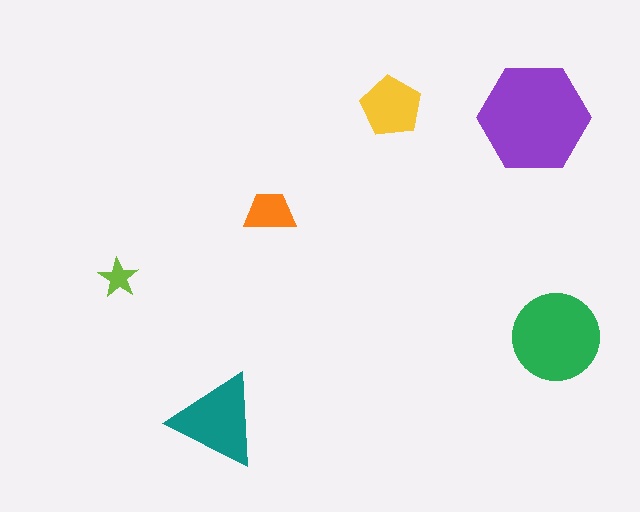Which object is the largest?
The purple hexagon.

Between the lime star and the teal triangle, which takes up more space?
The teal triangle.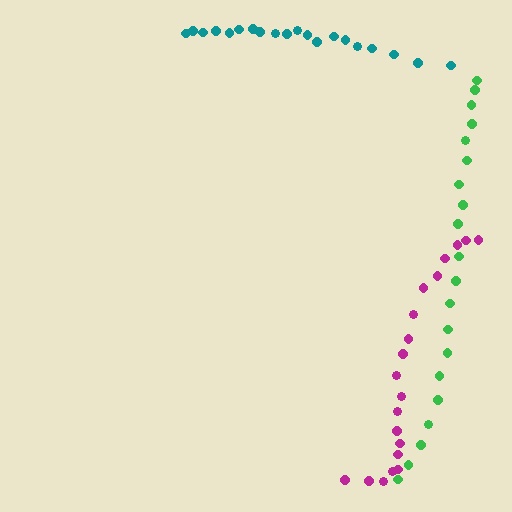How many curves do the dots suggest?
There are 3 distinct paths.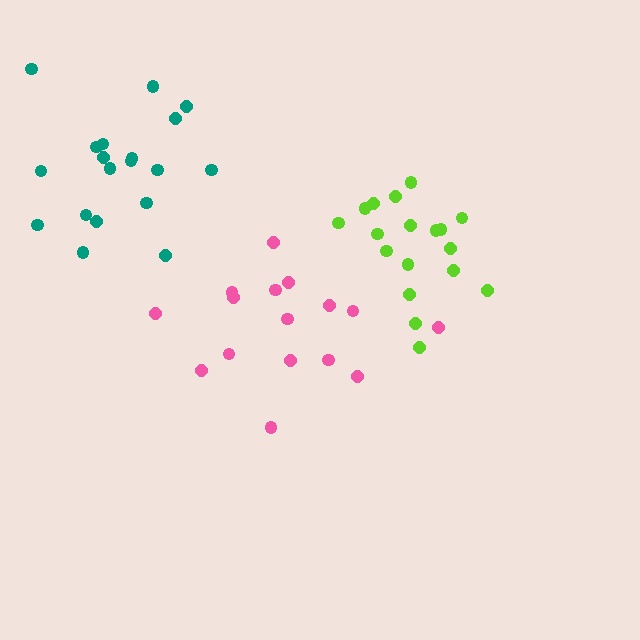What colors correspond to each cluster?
The clusters are colored: teal, lime, pink.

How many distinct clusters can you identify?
There are 3 distinct clusters.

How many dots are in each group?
Group 1: 19 dots, Group 2: 18 dots, Group 3: 16 dots (53 total).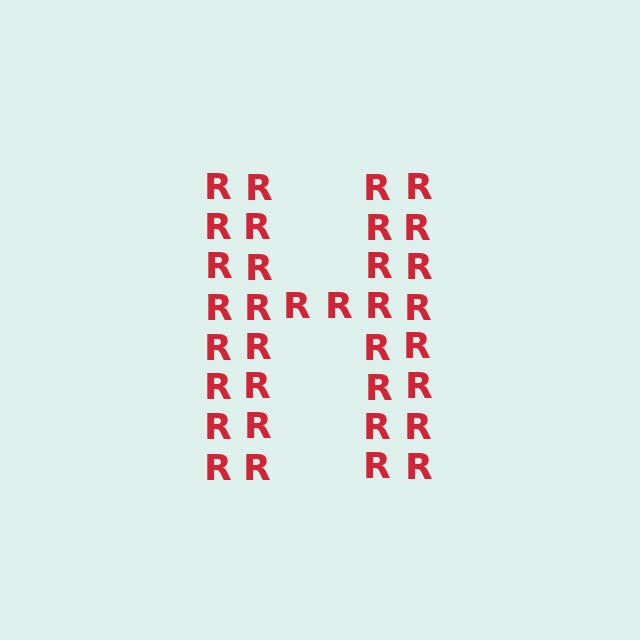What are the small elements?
The small elements are letter R's.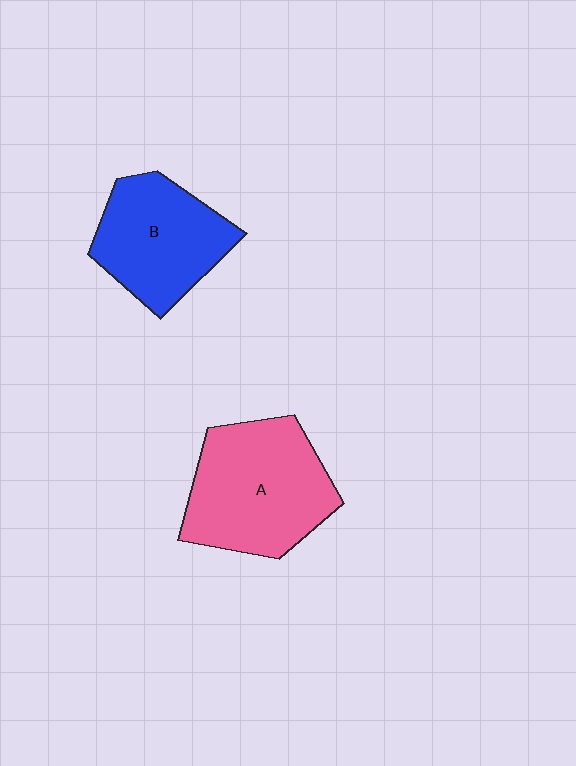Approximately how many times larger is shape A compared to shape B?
Approximately 1.2 times.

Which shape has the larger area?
Shape A (pink).